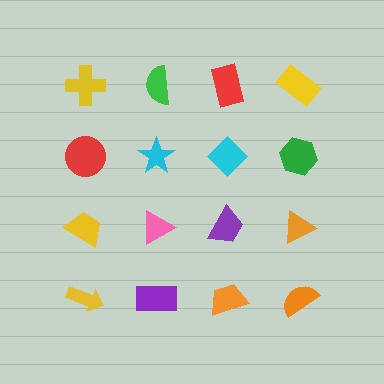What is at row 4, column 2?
A purple rectangle.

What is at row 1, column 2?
A green semicircle.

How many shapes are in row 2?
4 shapes.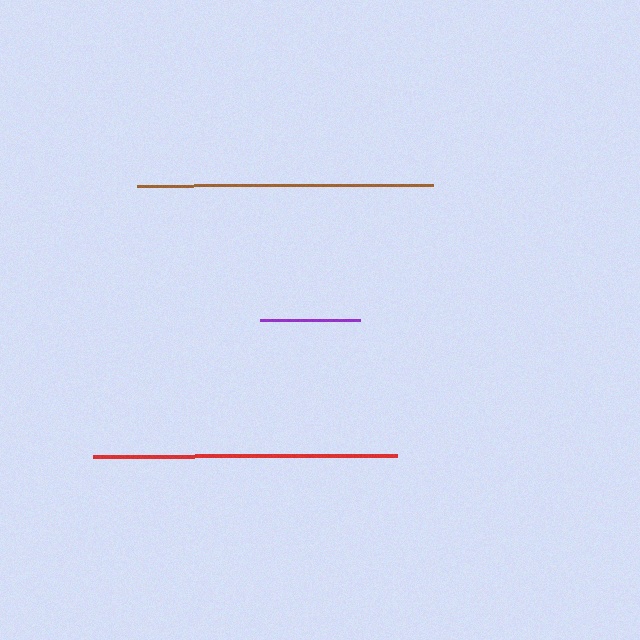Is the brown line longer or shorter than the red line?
The red line is longer than the brown line.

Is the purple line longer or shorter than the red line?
The red line is longer than the purple line.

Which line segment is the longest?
The red line is the longest at approximately 304 pixels.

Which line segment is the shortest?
The purple line is the shortest at approximately 100 pixels.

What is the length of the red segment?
The red segment is approximately 304 pixels long.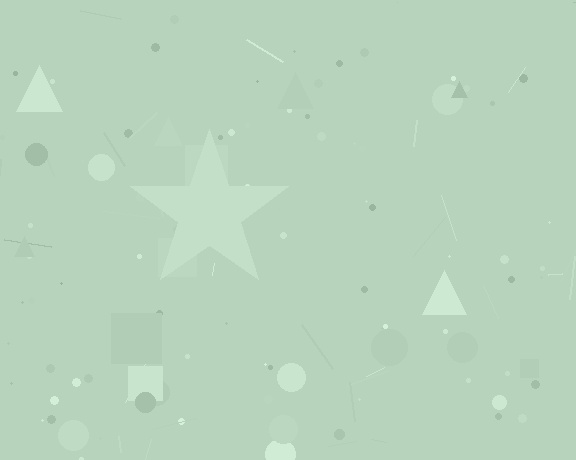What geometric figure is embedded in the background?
A star is embedded in the background.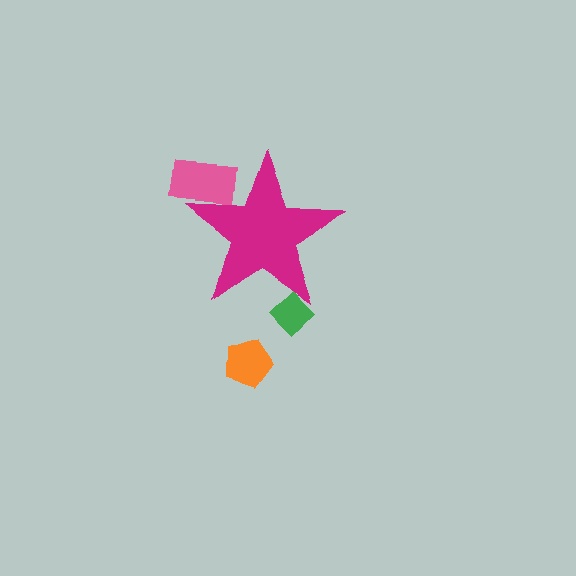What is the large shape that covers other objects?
A magenta star.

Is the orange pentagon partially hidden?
No, the orange pentagon is fully visible.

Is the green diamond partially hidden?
Yes, the green diamond is partially hidden behind the magenta star.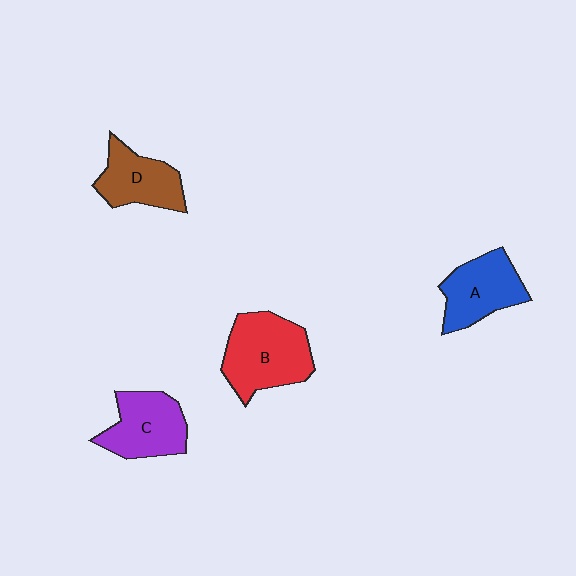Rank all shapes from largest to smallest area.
From largest to smallest: B (red), C (purple), A (blue), D (brown).